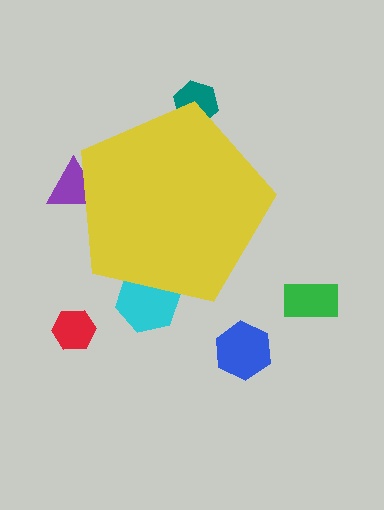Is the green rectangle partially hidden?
No, the green rectangle is fully visible.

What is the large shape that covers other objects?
A yellow pentagon.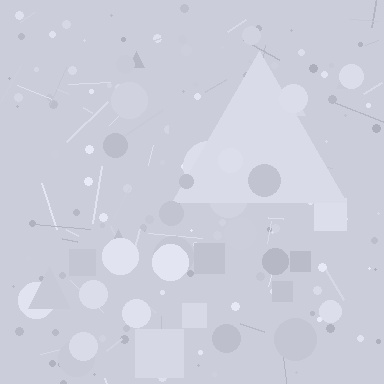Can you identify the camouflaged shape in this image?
The camouflaged shape is a triangle.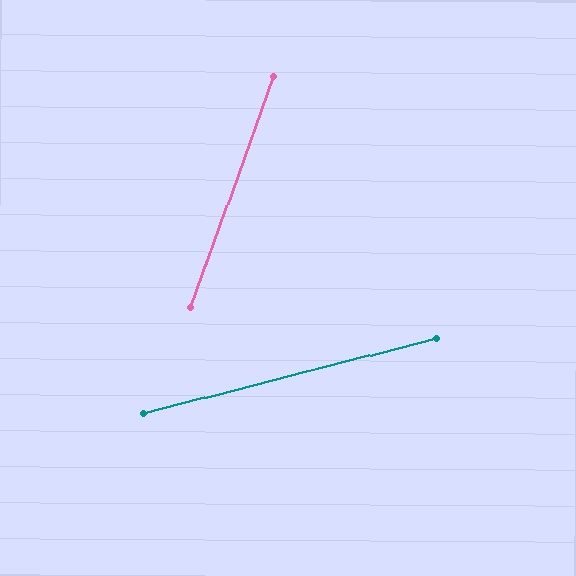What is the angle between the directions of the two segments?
Approximately 56 degrees.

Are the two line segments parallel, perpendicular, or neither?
Neither parallel nor perpendicular — they differ by about 56°.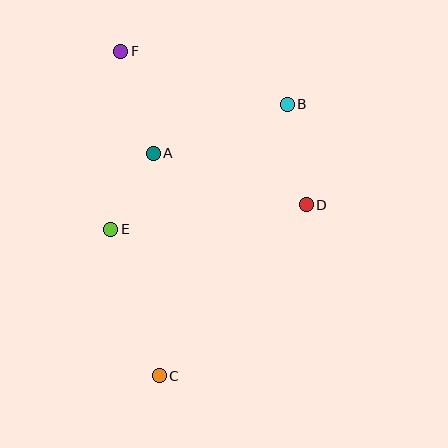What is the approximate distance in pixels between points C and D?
The distance between C and D is approximately 226 pixels.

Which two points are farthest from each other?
Points C and F are farthest from each other.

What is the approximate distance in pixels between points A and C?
The distance between A and C is approximately 222 pixels.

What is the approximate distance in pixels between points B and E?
The distance between B and E is approximately 216 pixels.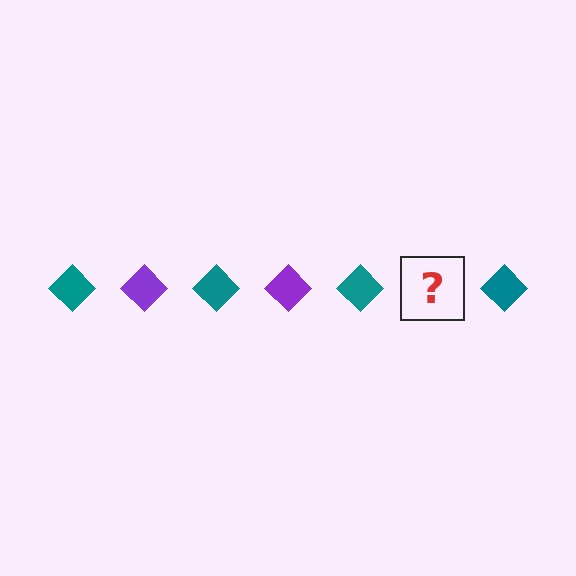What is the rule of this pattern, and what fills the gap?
The rule is that the pattern cycles through teal, purple diamonds. The gap should be filled with a purple diamond.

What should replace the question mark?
The question mark should be replaced with a purple diamond.